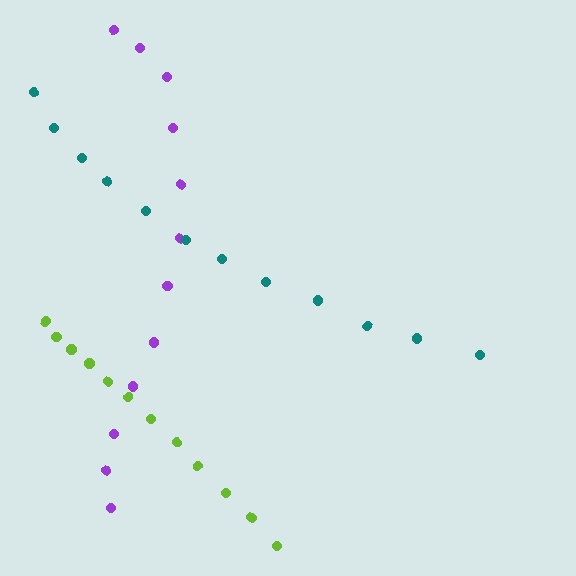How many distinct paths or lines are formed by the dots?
There are 3 distinct paths.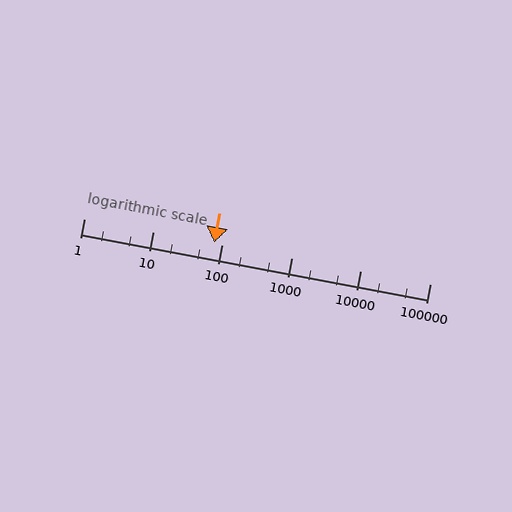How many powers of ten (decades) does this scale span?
The scale spans 5 decades, from 1 to 100000.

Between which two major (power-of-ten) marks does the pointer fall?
The pointer is between 10 and 100.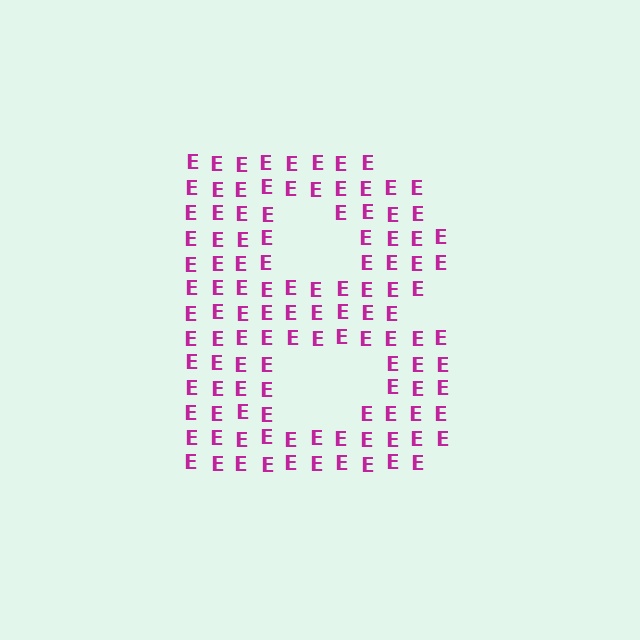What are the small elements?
The small elements are letter E's.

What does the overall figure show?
The overall figure shows the letter B.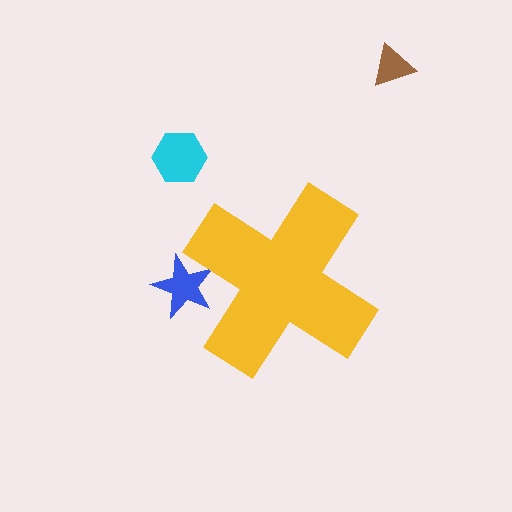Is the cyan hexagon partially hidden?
No, the cyan hexagon is fully visible.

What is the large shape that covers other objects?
A yellow cross.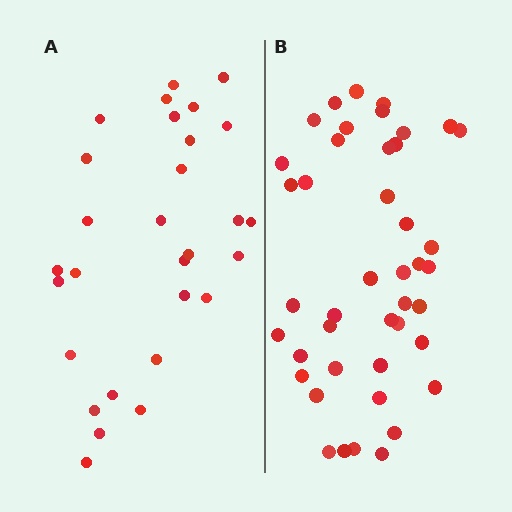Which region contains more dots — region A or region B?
Region B (the right region) has more dots.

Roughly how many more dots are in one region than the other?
Region B has approximately 15 more dots than region A.